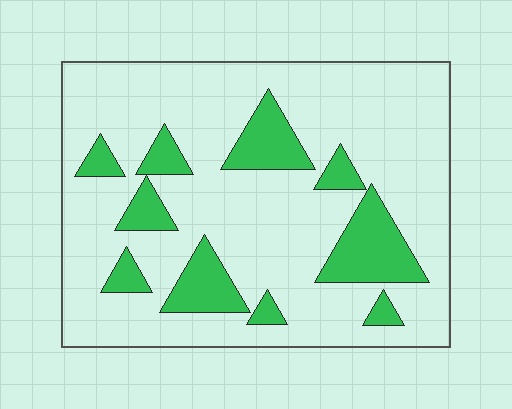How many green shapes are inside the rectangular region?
10.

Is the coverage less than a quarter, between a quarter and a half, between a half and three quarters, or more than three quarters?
Less than a quarter.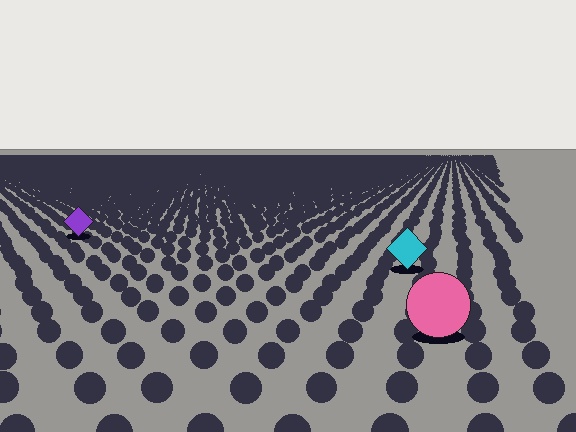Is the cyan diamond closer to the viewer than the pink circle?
No. The pink circle is closer — you can tell from the texture gradient: the ground texture is coarser near it.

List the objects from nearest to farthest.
From nearest to farthest: the pink circle, the cyan diamond, the purple diamond.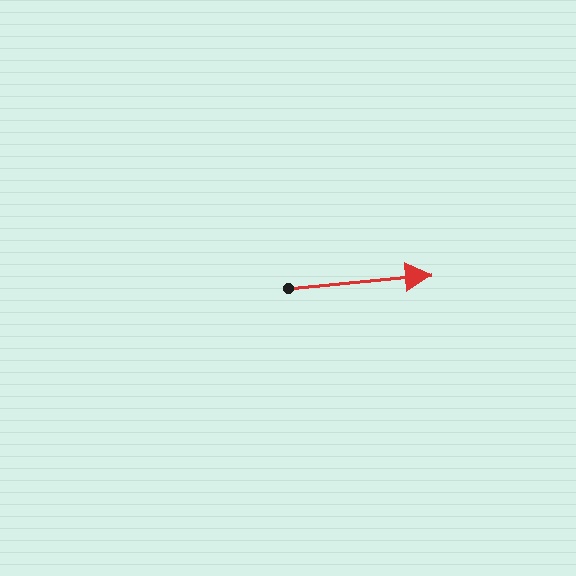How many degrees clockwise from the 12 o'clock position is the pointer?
Approximately 85 degrees.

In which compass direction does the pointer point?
East.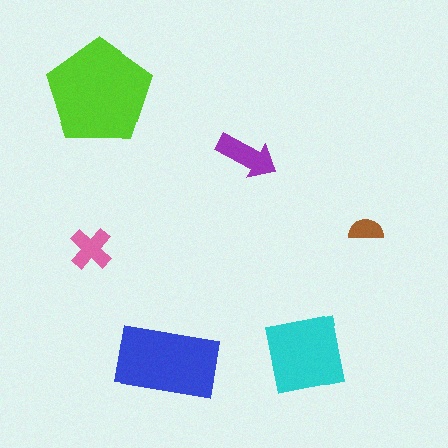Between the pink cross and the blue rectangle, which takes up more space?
The blue rectangle.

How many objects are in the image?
There are 6 objects in the image.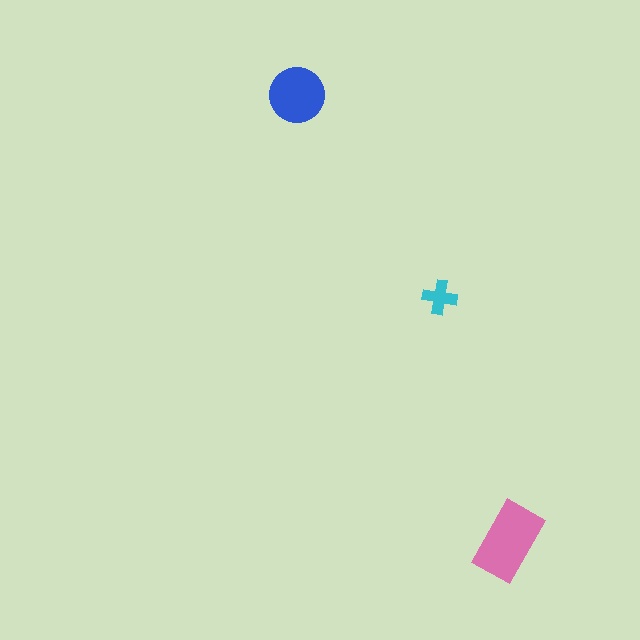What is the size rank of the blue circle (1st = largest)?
2nd.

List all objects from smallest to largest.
The cyan cross, the blue circle, the pink rectangle.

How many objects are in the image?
There are 3 objects in the image.